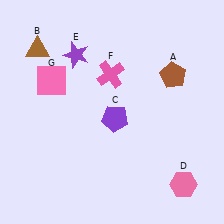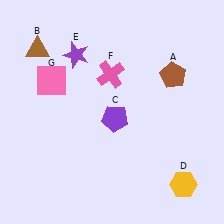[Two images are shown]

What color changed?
The hexagon (D) changed from pink in Image 1 to yellow in Image 2.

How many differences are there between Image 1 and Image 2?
There is 1 difference between the two images.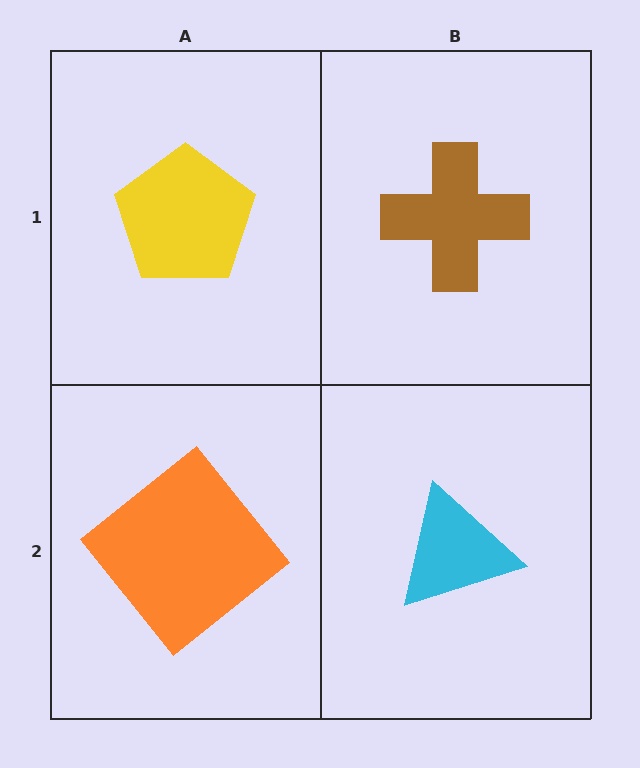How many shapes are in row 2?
2 shapes.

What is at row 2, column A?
An orange diamond.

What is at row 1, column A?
A yellow pentagon.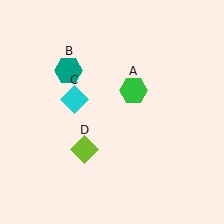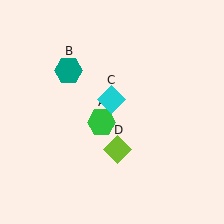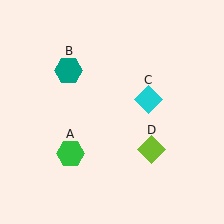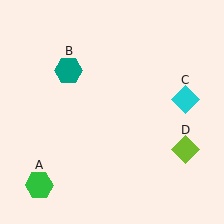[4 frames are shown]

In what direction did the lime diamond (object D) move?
The lime diamond (object D) moved right.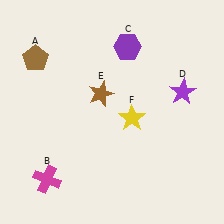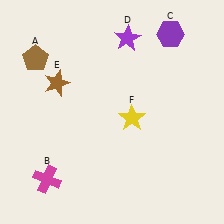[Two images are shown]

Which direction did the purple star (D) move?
The purple star (D) moved left.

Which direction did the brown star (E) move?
The brown star (E) moved left.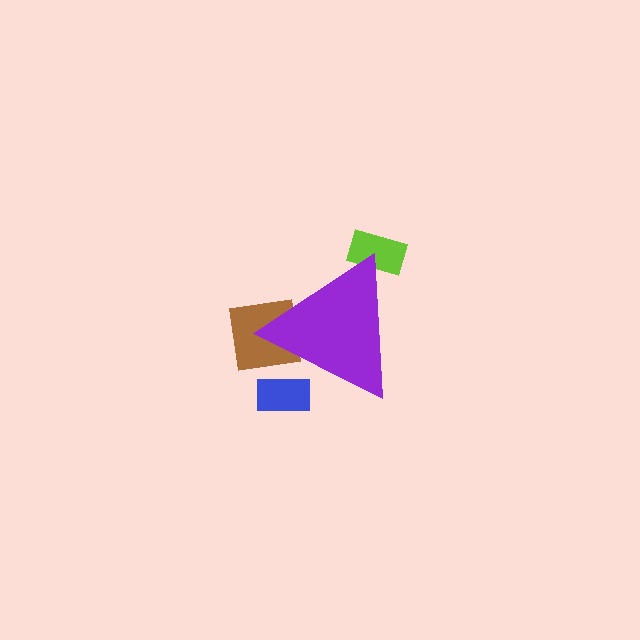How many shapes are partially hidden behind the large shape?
3 shapes are partially hidden.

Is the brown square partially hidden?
Yes, the brown square is partially hidden behind the purple triangle.